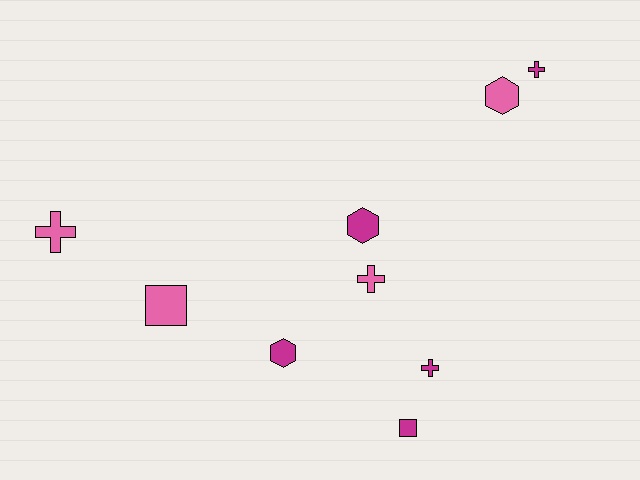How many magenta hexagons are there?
There are 2 magenta hexagons.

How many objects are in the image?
There are 9 objects.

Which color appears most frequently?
Magenta, with 5 objects.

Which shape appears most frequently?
Cross, with 4 objects.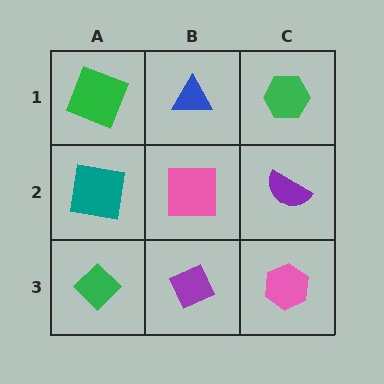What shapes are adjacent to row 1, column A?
A teal square (row 2, column A), a blue triangle (row 1, column B).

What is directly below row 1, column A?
A teal square.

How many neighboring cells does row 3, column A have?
2.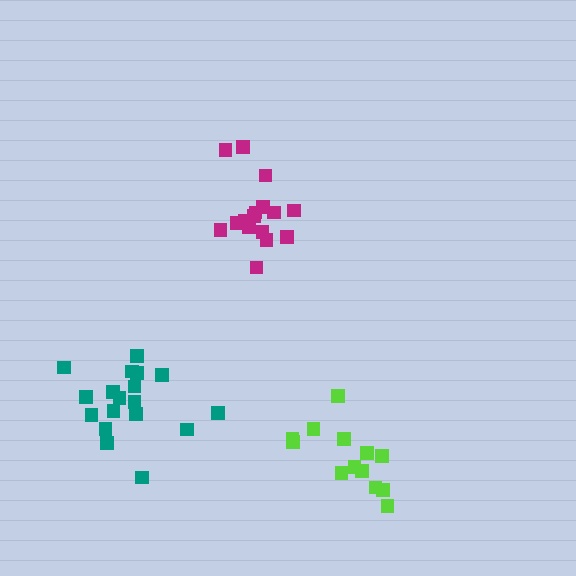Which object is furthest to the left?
The teal cluster is leftmost.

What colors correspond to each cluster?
The clusters are colored: magenta, teal, lime.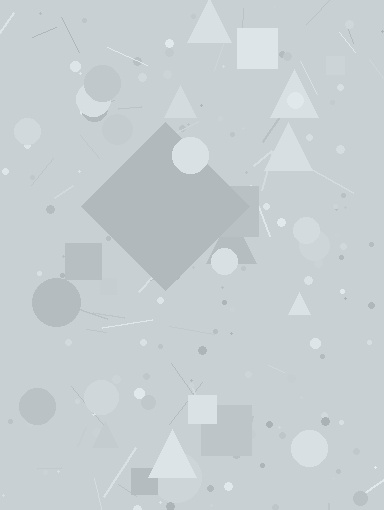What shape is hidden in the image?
A diamond is hidden in the image.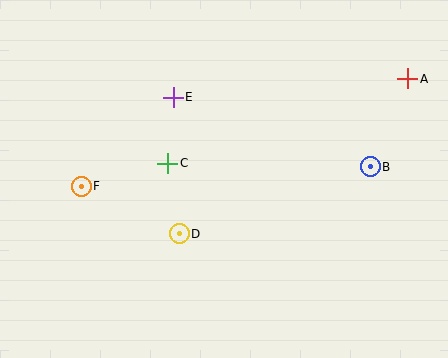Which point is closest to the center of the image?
Point C at (168, 163) is closest to the center.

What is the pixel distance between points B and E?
The distance between B and E is 209 pixels.